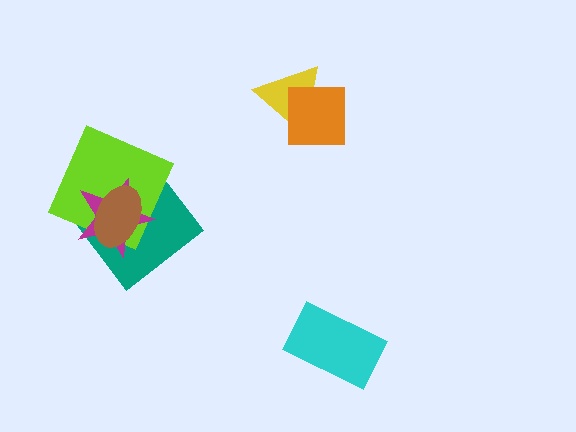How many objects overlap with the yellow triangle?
1 object overlaps with the yellow triangle.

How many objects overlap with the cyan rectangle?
0 objects overlap with the cyan rectangle.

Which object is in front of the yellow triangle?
The orange square is in front of the yellow triangle.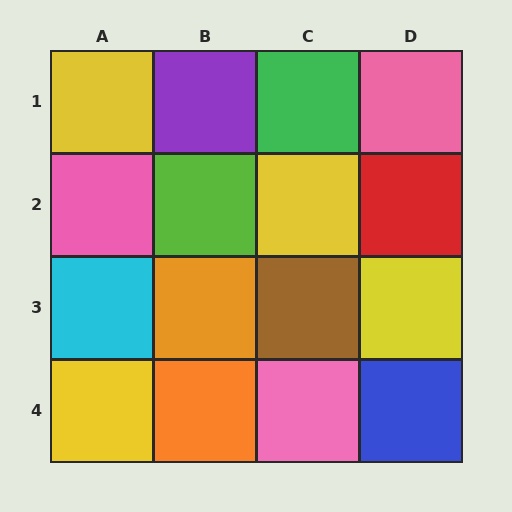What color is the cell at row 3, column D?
Yellow.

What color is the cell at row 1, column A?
Yellow.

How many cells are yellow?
4 cells are yellow.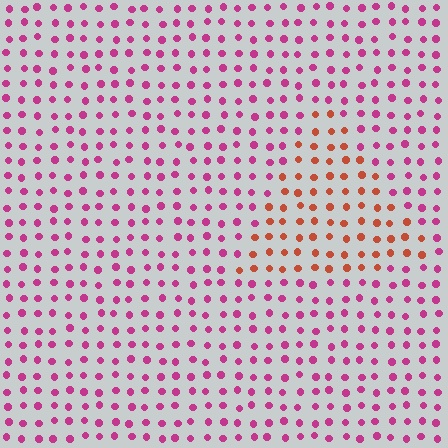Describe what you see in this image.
The image is filled with small magenta elements in a uniform arrangement. A triangle-shaped region is visible where the elements are tinted to a slightly different hue, forming a subtle color boundary.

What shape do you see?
I see a triangle.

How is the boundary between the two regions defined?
The boundary is defined purely by a slight shift in hue (about 47 degrees). Spacing, size, and orientation are identical on both sides.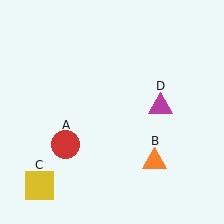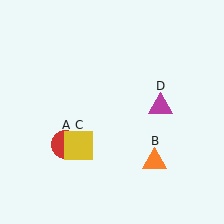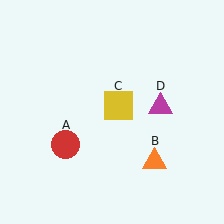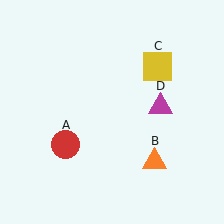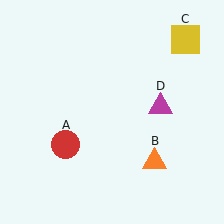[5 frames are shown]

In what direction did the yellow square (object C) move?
The yellow square (object C) moved up and to the right.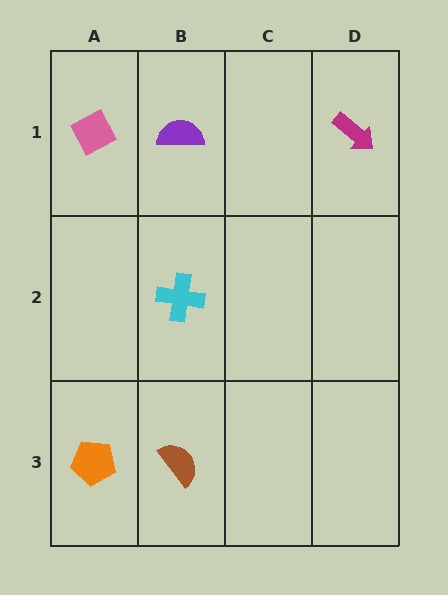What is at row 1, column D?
A magenta arrow.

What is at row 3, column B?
A brown semicircle.